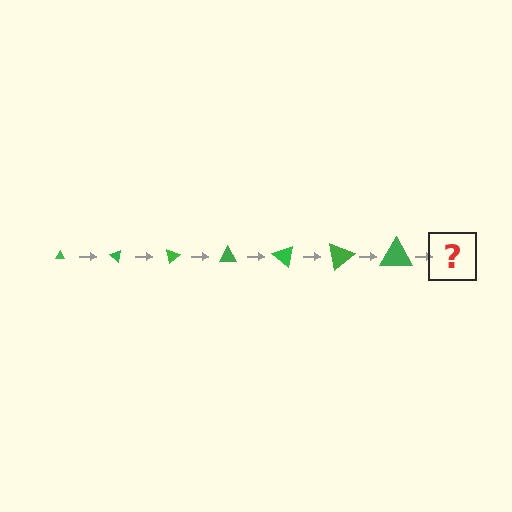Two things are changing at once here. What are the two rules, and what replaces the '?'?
The two rules are that the triangle grows larger each step and it rotates 40 degrees each step. The '?' should be a triangle, larger than the previous one and rotated 280 degrees from the start.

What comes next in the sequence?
The next element should be a triangle, larger than the previous one and rotated 280 degrees from the start.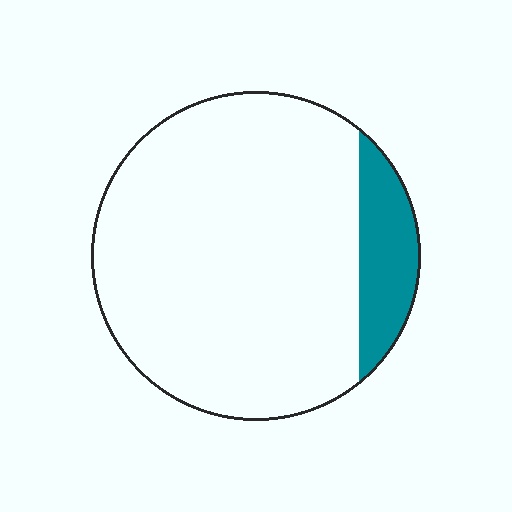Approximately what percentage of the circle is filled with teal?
Approximately 15%.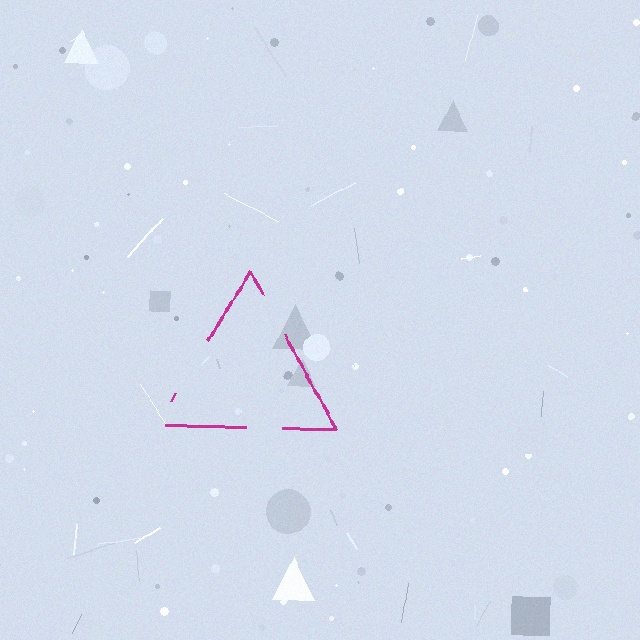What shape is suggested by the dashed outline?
The dashed outline suggests a triangle.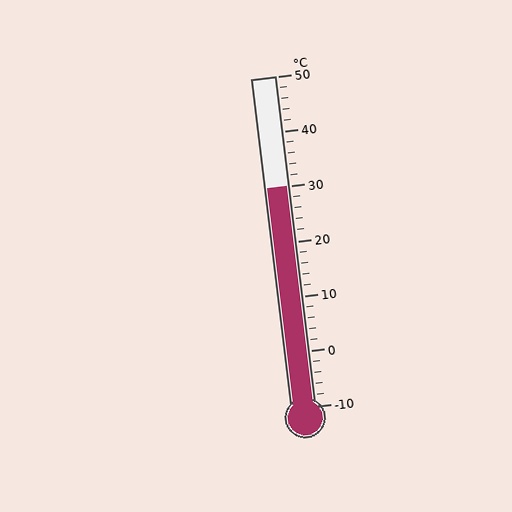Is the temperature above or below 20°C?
The temperature is above 20°C.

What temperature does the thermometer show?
The thermometer shows approximately 30°C.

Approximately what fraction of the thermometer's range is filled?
The thermometer is filled to approximately 65% of its range.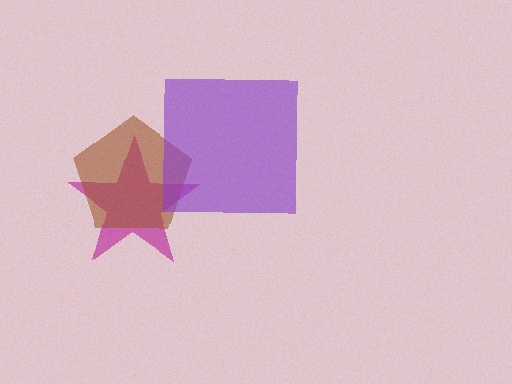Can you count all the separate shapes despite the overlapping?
Yes, there are 3 separate shapes.